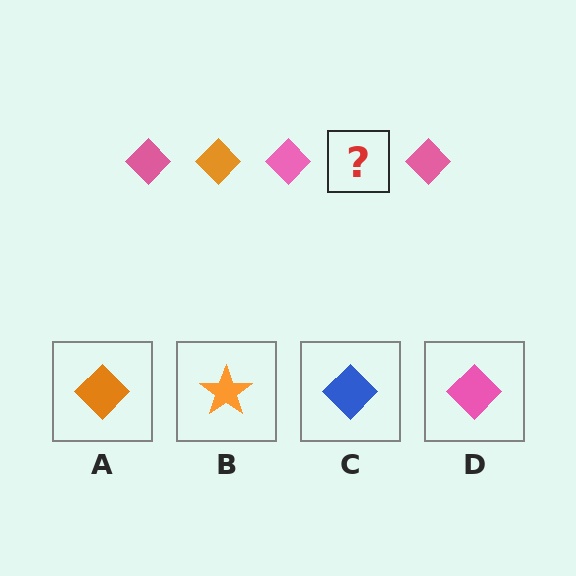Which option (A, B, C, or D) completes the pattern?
A.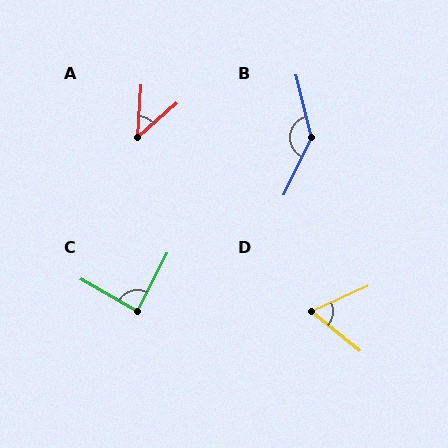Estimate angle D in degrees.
Approximately 63 degrees.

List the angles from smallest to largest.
A (45°), D (63°), C (86°), B (141°).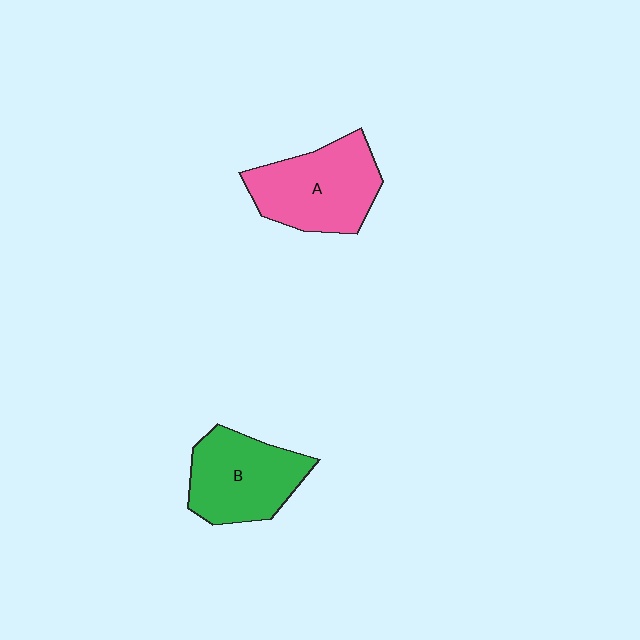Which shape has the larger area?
Shape A (pink).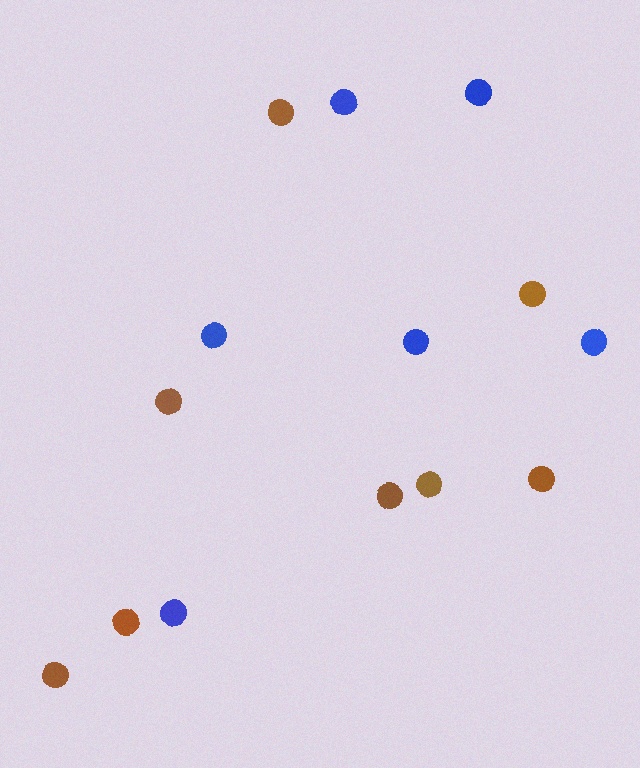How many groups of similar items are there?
There are 2 groups: one group of brown circles (8) and one group of blue circles (6).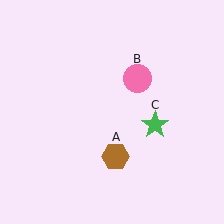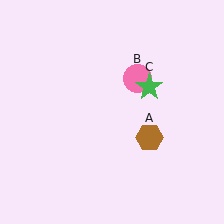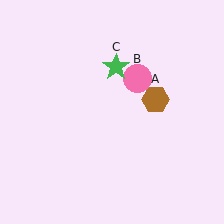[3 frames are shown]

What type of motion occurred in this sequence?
The brown hexagon (object A), green star (object C) rotated counterclockwise around the center of the scene.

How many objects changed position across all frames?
2 objects changed position: brown hexagon (object A), green star (object C).